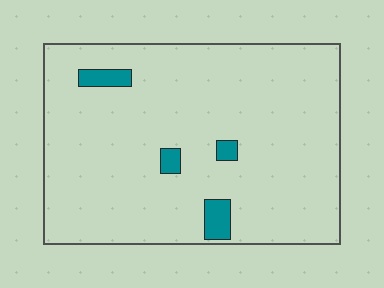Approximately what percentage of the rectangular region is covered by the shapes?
Approximately 5%.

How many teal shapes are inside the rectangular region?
4.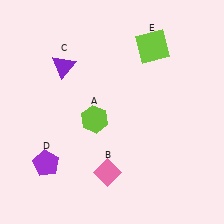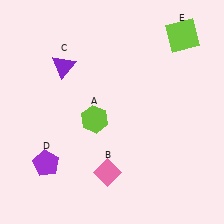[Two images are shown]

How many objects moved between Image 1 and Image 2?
1 object moved between the two images.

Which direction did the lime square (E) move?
The lime square (E) moved right.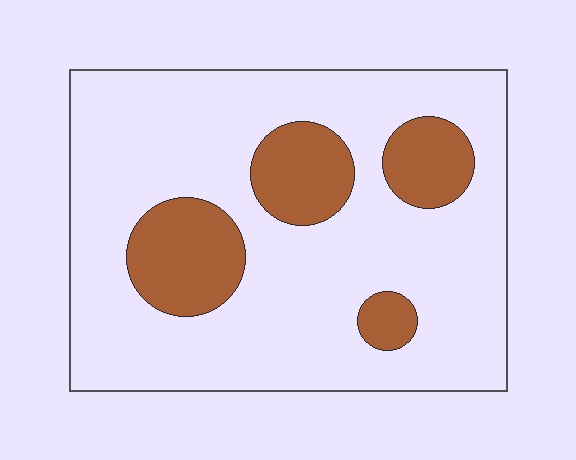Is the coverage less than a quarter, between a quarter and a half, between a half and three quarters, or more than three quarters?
Less than a quarter.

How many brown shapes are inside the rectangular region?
4.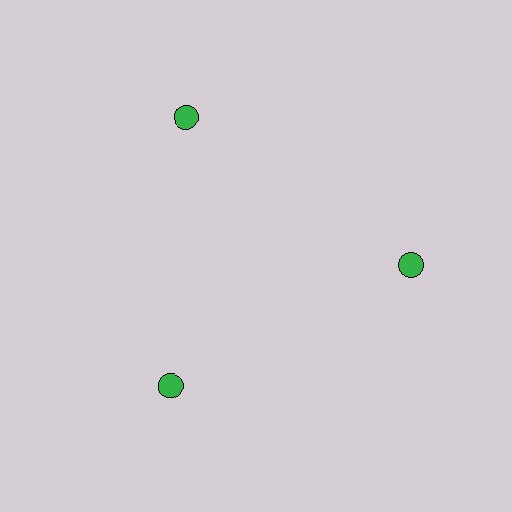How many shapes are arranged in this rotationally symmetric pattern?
There are 3 shapes, arranged in 3 groups of 1.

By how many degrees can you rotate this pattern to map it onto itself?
The pattern maps onto itself every 120 degrees of rotation.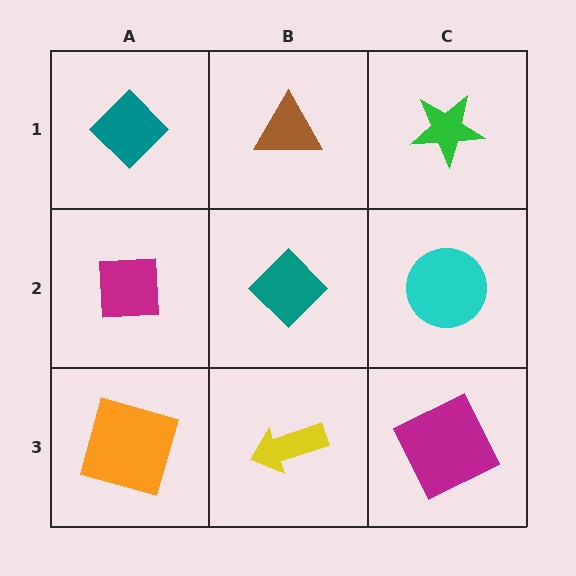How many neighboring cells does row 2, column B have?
4.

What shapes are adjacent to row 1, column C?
A cyan circle (row 2, column C), a brown triangle (row 1, column B).